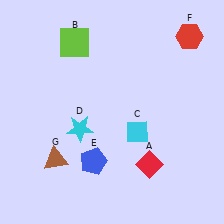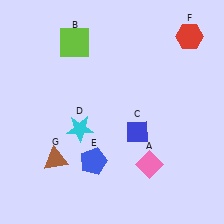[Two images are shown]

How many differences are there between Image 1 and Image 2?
There are 2 differences between the two images.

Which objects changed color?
A changed from red to pink. C changed from cyan to blue.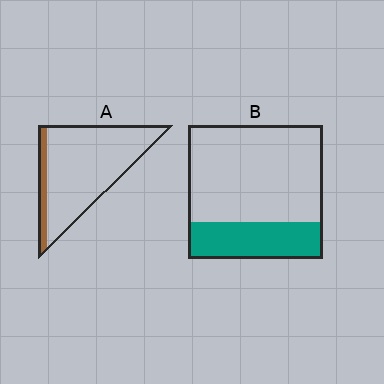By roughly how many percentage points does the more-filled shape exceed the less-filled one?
By roughly 15 percentage points (B over A).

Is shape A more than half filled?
No.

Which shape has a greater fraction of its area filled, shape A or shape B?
Shape B.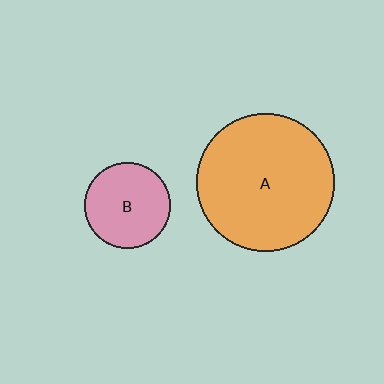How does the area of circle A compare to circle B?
Approximately 2.5 times.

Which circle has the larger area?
Circle A (orange).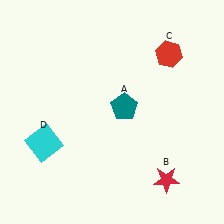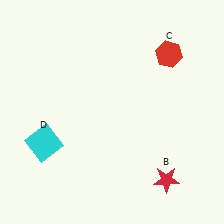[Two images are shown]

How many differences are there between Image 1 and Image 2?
There is 1 difference between the two images.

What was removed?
The teal pentagon (A) was removed in Image 2.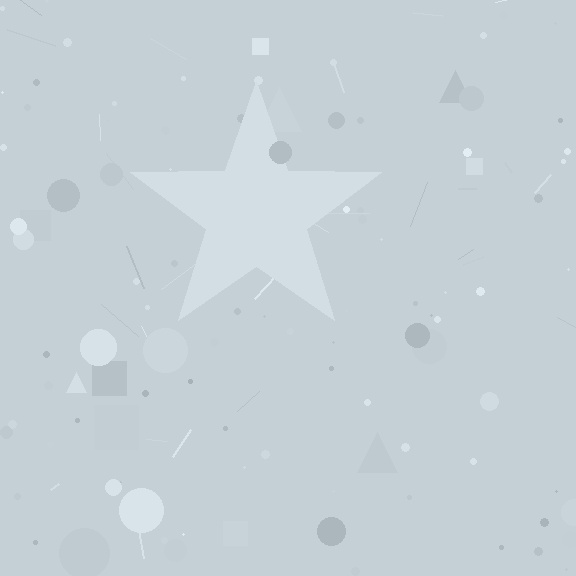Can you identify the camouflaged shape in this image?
The camouflaged shape is a star.